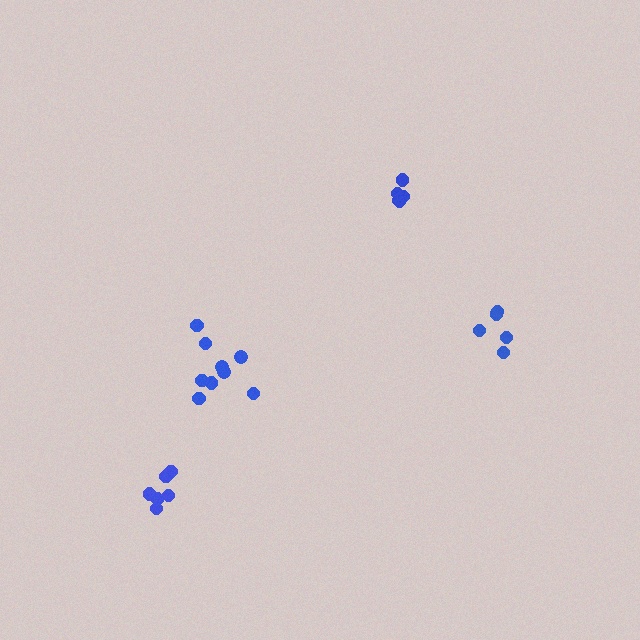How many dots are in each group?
Group 1: 5 dots, Group 2: 6 dots, Group 3: 5 dots, Group 4: 9 dots (25 total).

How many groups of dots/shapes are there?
There are 4 groups.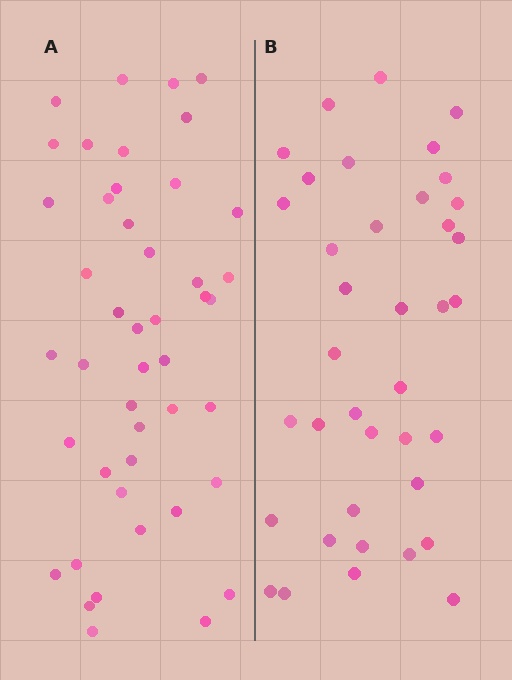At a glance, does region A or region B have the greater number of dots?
Region A (the left region) has more dots.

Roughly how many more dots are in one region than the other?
Region A has roughly 8 or so more dots than region B.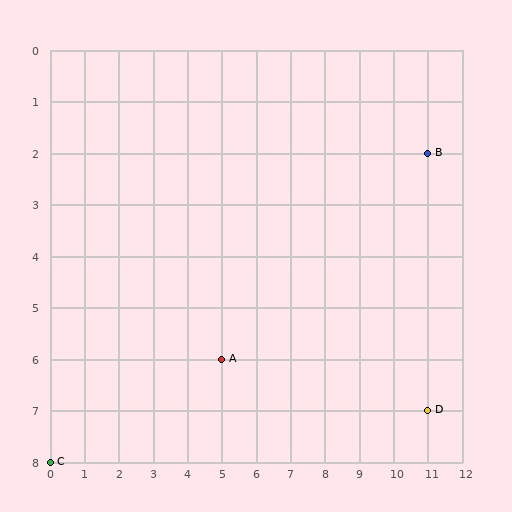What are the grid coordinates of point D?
Point D is at grid coordinates (11, 7).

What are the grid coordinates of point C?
Point C is at grid coordinates (0, 8).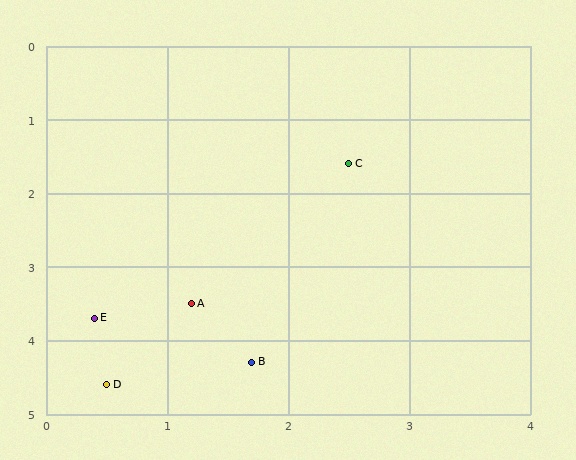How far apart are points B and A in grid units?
Points B and A are about 0.9 grid units apart.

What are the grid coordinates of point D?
Point D is at approximately (0.5, 4.6).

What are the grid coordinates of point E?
Point E is at approximately (0.4, 3.7).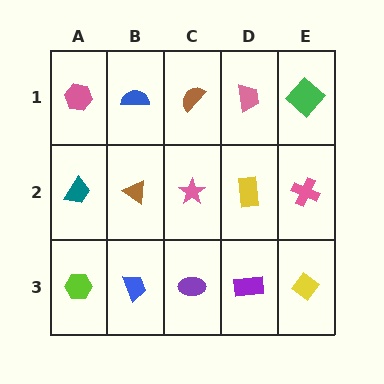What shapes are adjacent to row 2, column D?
A pink trapezoid (row 1, column D), a purple rectangle (row 3, column D), a pink star (row 2, column C), a pink cross (row 2, column E).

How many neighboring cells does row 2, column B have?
4.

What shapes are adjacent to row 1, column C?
A pink star (row 2, column C), a blue semicircle (row 1, column B), a pink trapezoid (row 1, column D).